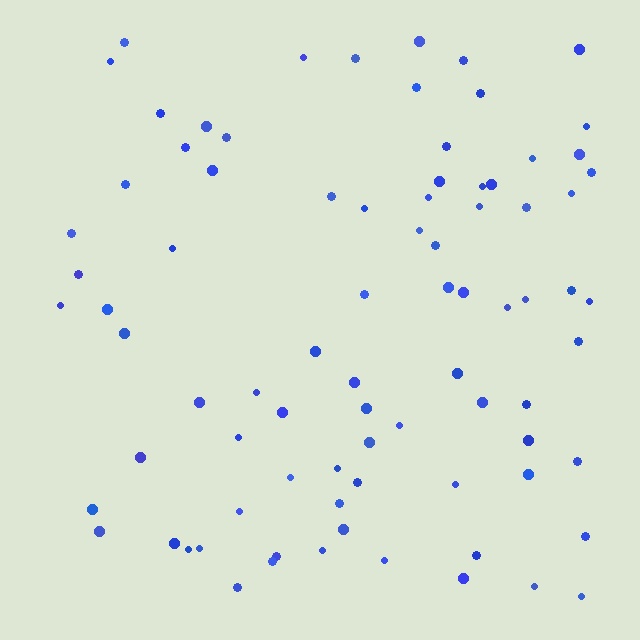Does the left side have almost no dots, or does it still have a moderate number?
Still a moderate number, just noticeably fewer than the right.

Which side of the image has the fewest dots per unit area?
The left.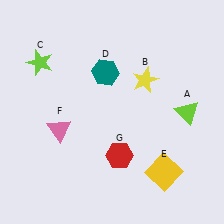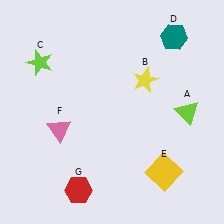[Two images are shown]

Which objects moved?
The objects that moved are: the teal hexagon (D), the red hexagon (G).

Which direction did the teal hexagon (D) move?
The teal hexagon (D) moved right.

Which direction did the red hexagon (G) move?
The red hexagon (G) moved left.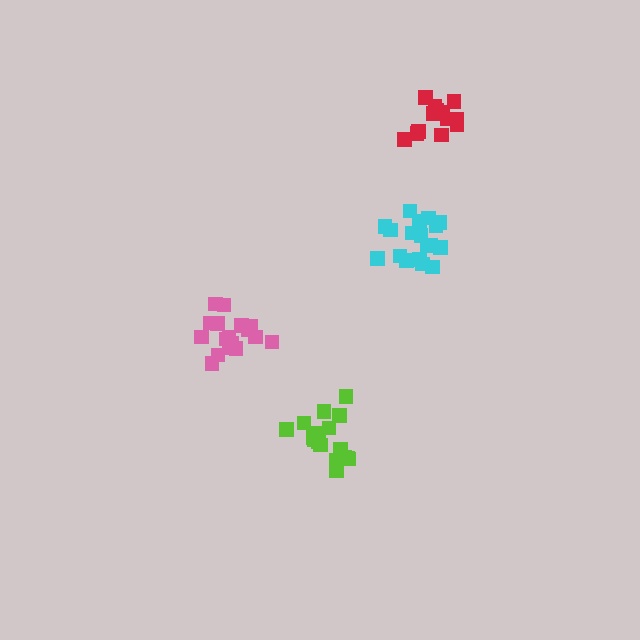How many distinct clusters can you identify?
There are 4 distinct clusters.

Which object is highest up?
The red cluster is topmost.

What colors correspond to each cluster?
The clusters are colored: cyan, pink, lime, red.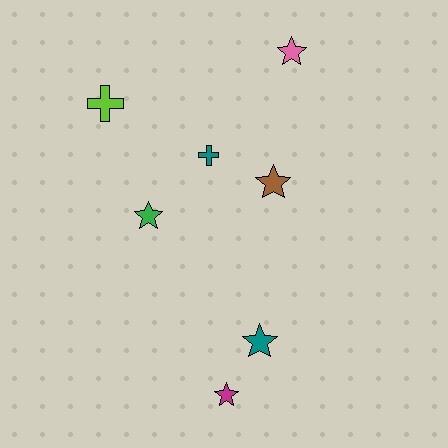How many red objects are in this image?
There are no red objects.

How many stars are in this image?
There are 5 stars.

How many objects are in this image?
There are 7 objects.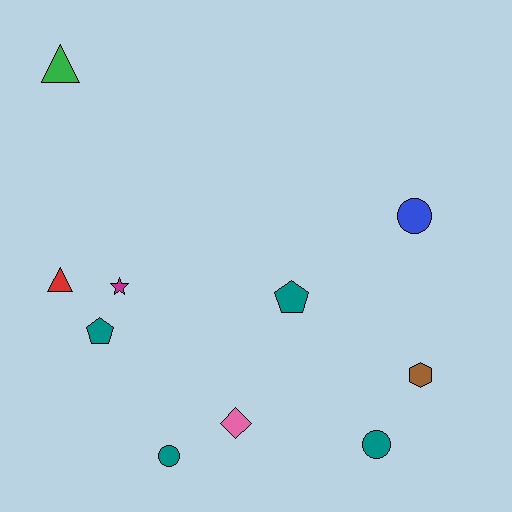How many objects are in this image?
There are 10 objects.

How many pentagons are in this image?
There are 2 pentagons.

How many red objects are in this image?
There is 1 red object.